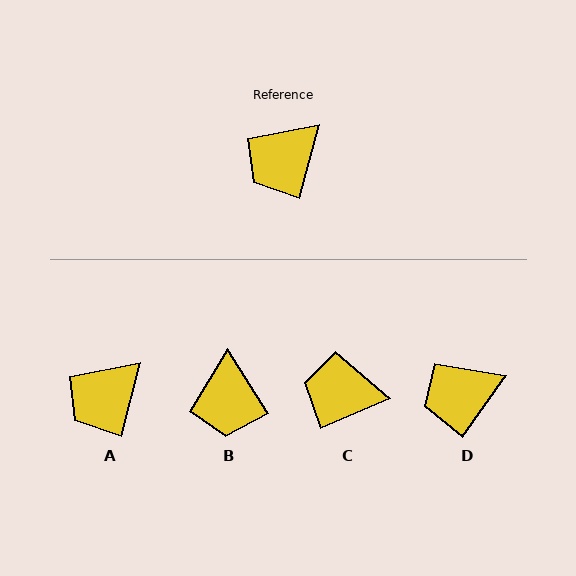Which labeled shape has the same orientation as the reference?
A.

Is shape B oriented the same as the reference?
No, it is off by about 47 degrees.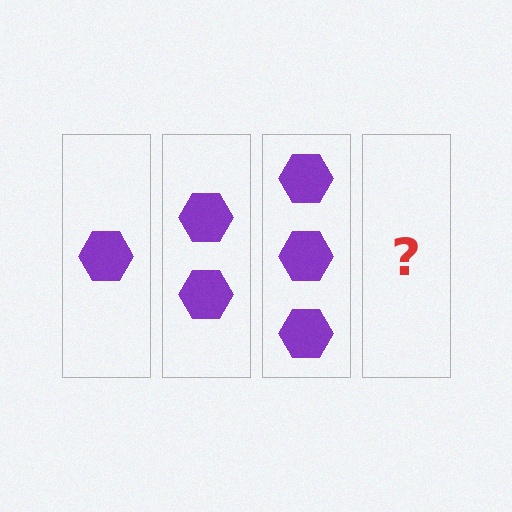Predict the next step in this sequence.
The next step is 4 hexagons.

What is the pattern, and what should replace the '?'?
The pattern is that each step adds one more hexagon. The '?' should be 4 hexagons.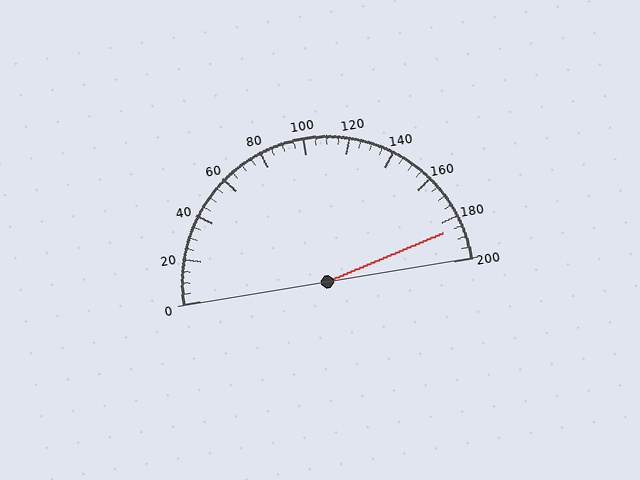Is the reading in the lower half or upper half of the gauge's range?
The reading is in the upper half of the range (0 to 200).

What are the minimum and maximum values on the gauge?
The gauge ranges from 0 to 200.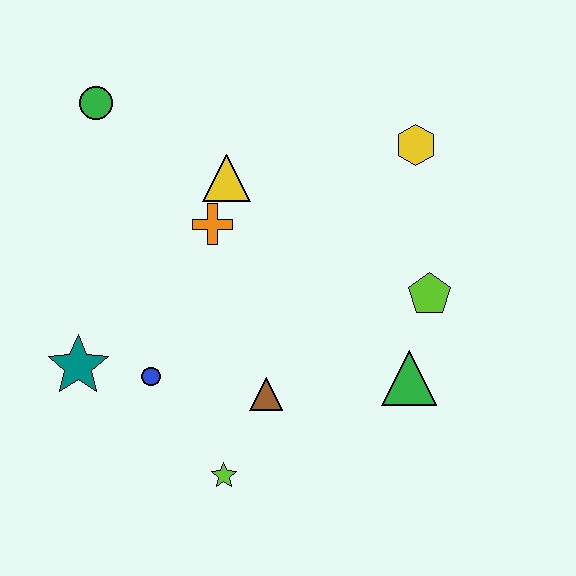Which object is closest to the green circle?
The yellow triangle is closest to the green circle.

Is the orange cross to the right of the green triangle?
No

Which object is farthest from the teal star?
The yellow hexagon is farthest from the teal star.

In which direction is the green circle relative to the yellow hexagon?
The green circle is to the left of the yellow hexagon.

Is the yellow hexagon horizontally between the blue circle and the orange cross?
No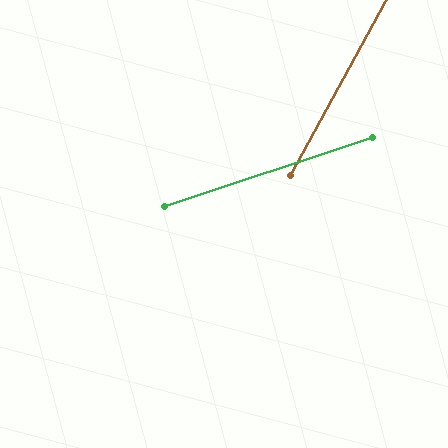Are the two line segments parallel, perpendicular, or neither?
Neither parallel nor perpendicular — they differ by about 43°.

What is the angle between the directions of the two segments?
Approximately 43 degrees.